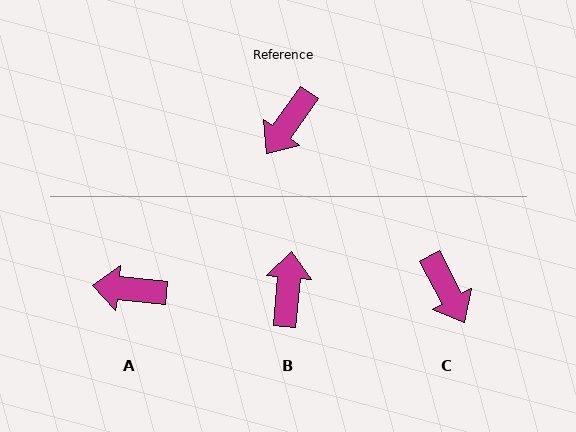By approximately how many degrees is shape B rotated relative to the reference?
Approximately 150 degrees clockwise.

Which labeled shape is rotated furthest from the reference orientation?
B, about 150 degrees away.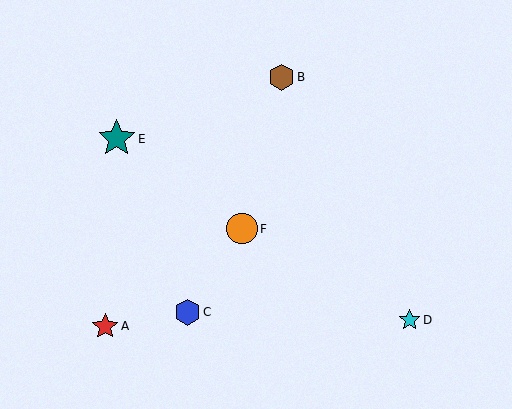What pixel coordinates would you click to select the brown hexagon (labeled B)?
Click at (281, 77) to select the brown hexagon B.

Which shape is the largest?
The teal star (labeled E) is the largest.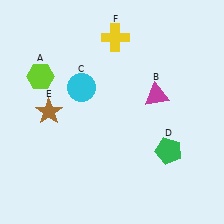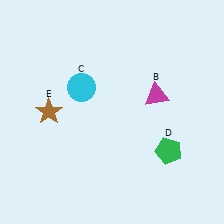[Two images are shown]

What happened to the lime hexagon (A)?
The lime hexagon (A) was removed in Image 2. It was in the top-left area of Image 1.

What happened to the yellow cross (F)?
The yellow cross (F) was removed in Image 2. It was in the top-right area of Image 1.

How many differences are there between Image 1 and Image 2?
There are 2 differences between the two images.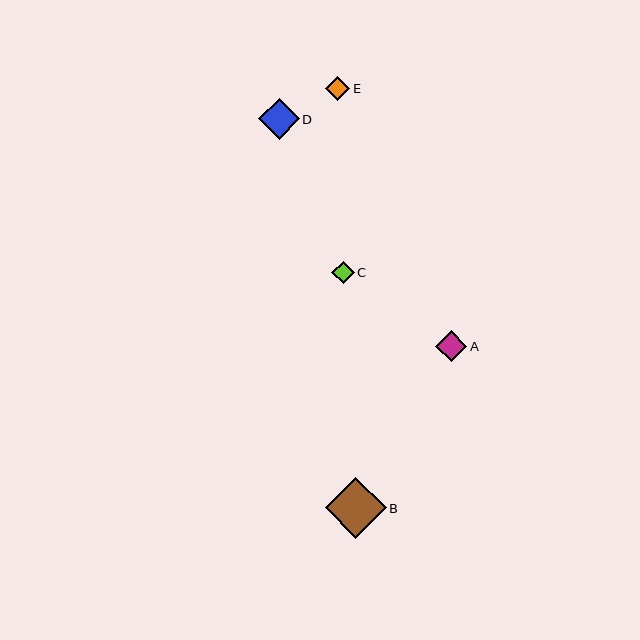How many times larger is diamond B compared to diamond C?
Diamond B is approximately 2.7 times the size of diamond C.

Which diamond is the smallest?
Diamond C is the smallest with a size of approximately 23 pixels.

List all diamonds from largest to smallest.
From largest to smallest: B, D, A, E, C.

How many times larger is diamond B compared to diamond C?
Diamond B is approximately 2.7 times the size of diamond C.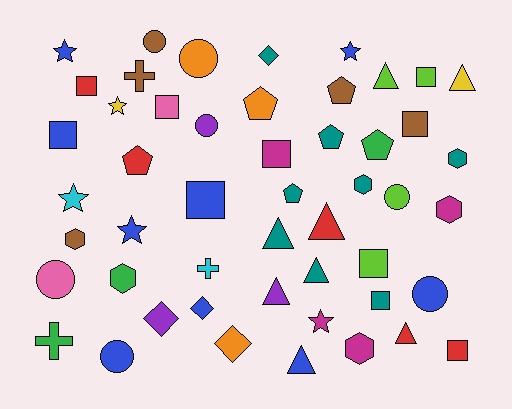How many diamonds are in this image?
There are 4 diamonds.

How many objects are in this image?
There are 50 objects.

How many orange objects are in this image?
There are 3 orange objects.